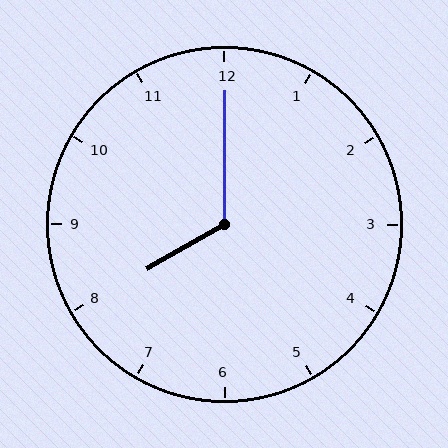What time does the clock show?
8:00.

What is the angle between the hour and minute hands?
Approximately 120 degrees.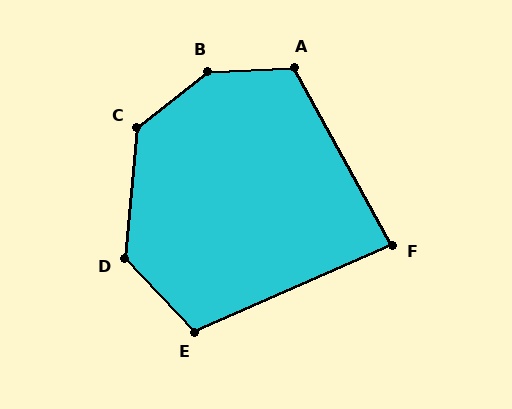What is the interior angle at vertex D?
Approximately 131 degrees (obtuse).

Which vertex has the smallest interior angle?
F, at approximately 85 degrees.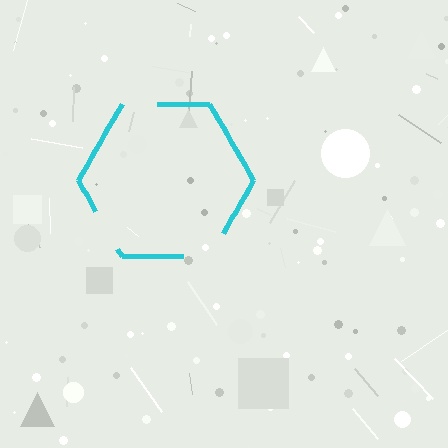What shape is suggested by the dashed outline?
The dashed outline suggests a hexagon.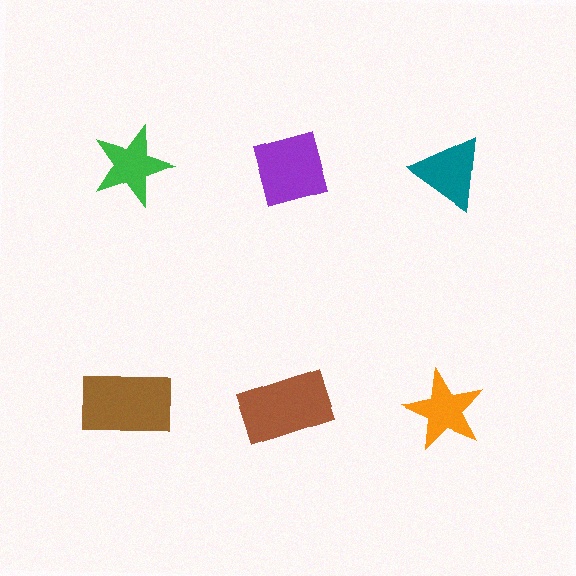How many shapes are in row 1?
3 shapes.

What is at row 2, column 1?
A brown rectangle.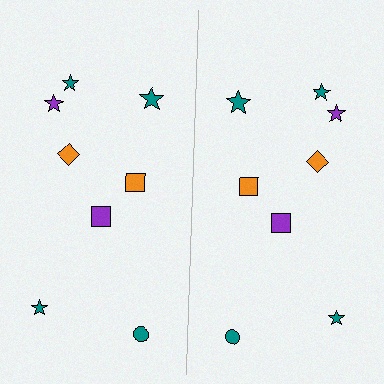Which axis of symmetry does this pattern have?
The pattern has a vertical axis of symmetry running through the center of the image.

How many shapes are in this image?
There are 16 shapes in this image.